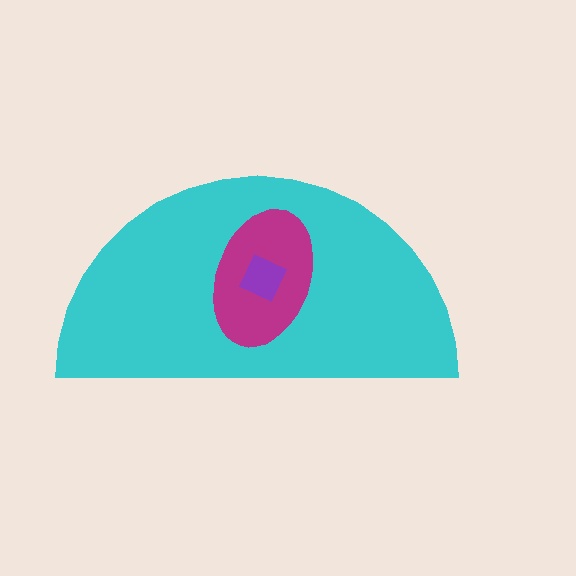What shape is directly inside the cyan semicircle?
The magenta ellipse.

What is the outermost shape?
The cyan semicircle.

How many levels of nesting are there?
3.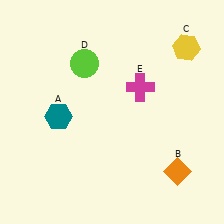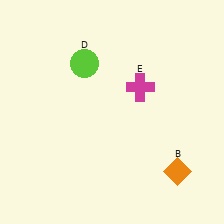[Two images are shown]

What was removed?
The teal hexagon (A), the yellow hexagon (C) were removed in Image 2.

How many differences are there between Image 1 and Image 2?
There are 2 differences between the two images.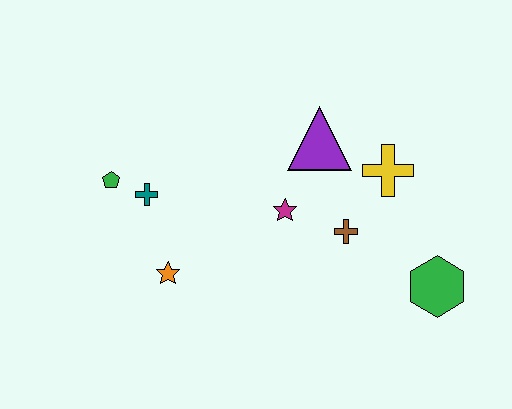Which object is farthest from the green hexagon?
The green pentagon is farthest from the green hexagon.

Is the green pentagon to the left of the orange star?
Yes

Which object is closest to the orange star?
The teal cross is closest to the orange star.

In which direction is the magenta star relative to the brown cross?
The magenta star is to the left of the brown cross.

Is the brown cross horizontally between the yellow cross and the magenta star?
Yes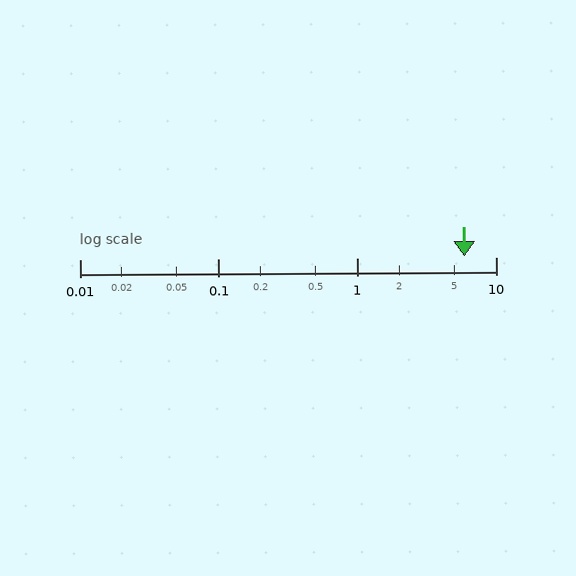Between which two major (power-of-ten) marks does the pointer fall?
The pointer is between 1 and 10.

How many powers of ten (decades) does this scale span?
The scale spans 3 decades, from 0.01 to 10.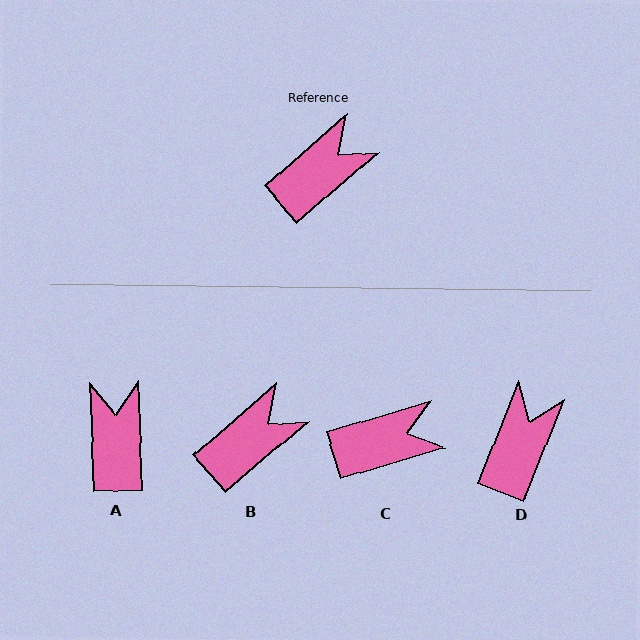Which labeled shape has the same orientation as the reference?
B.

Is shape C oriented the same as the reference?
No, it is off by about 24 degrees.